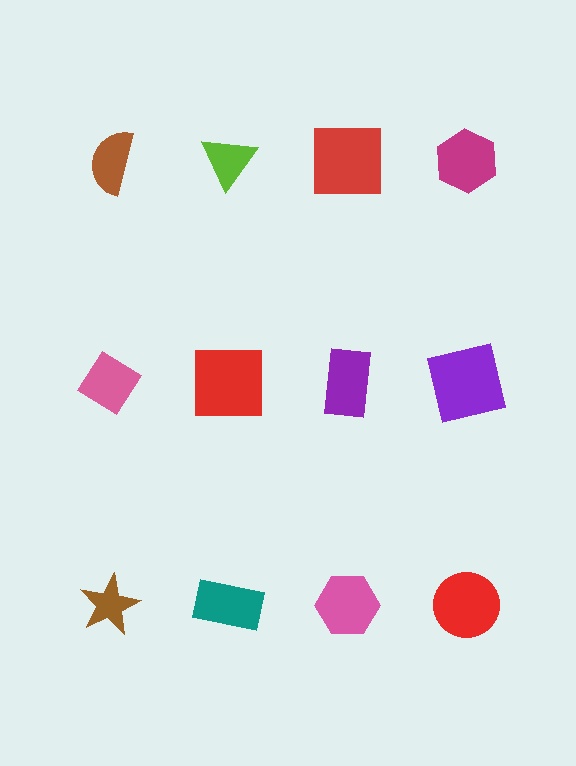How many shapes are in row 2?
4 shapes.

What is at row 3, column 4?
A red circle.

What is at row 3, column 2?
A teal rectangle.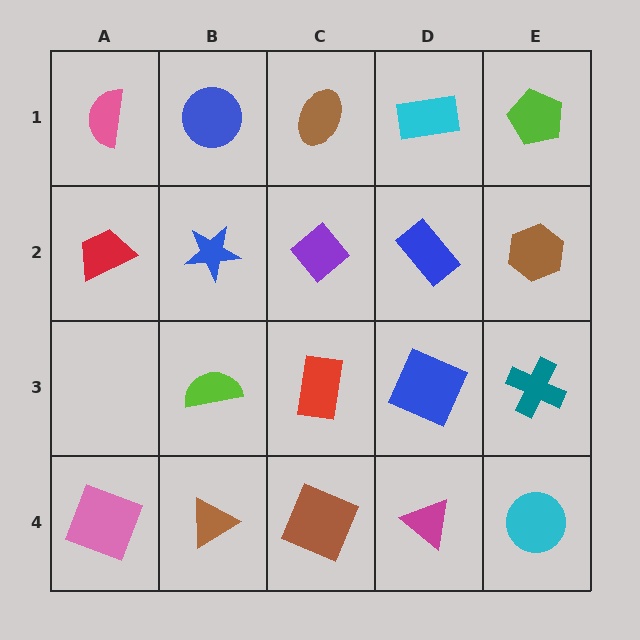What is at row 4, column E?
A cyan circle.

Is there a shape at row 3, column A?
No, that cell is empty.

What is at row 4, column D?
A magenta triangle.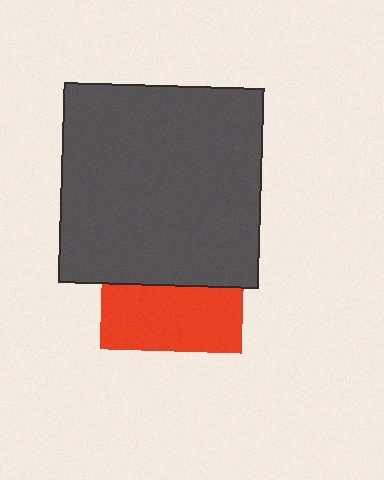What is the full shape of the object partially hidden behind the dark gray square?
The partially hidden object is a red square.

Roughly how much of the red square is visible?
About half of it is visible (roughly 45%).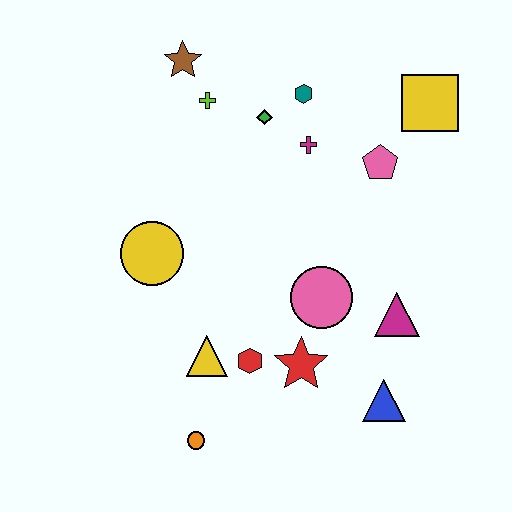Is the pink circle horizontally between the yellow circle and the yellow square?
Yes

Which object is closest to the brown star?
The lime cross is closest to the brown star.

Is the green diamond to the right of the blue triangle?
No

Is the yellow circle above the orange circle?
Yes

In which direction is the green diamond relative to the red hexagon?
The green diamond is above the red hexagon.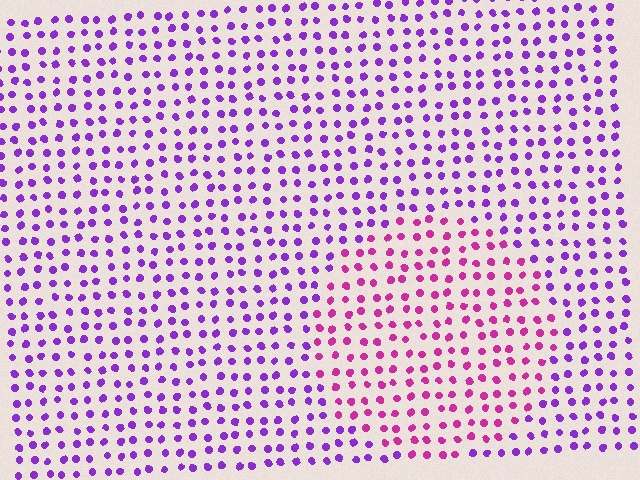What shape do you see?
I see a circle.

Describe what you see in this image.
The image is filled with small purple elements in a uniform arrangement. A circle-shaped region is visible where the elements are tinted to a slightly different hue, forming a subtle color boundary.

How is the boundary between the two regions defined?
The boundary is defined purely by a slight shift in hue (about 41 degrees). Spacing, size, and orientation are identical on both sides.